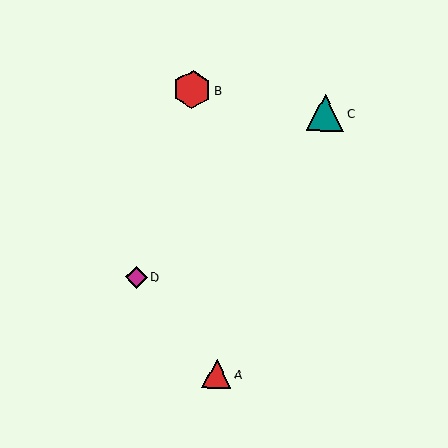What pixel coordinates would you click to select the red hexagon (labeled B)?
Click at (192, 89) to select the red hexagon B.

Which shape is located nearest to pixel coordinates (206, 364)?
The red triangle (labeled A) at (217, 374) is nearest to that location.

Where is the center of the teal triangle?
The center of the teal triangle is at (325, 113).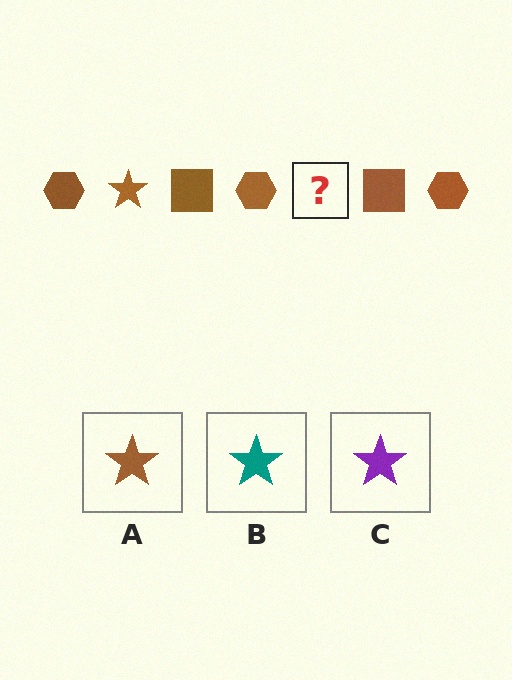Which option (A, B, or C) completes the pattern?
A.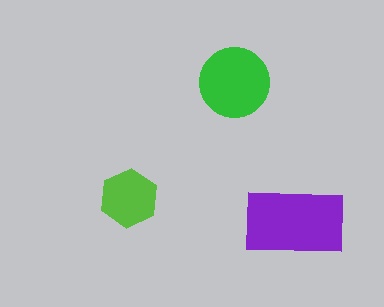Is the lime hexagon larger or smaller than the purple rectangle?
Smaller.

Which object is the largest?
The purple rectangle.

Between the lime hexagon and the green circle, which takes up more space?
The green circle.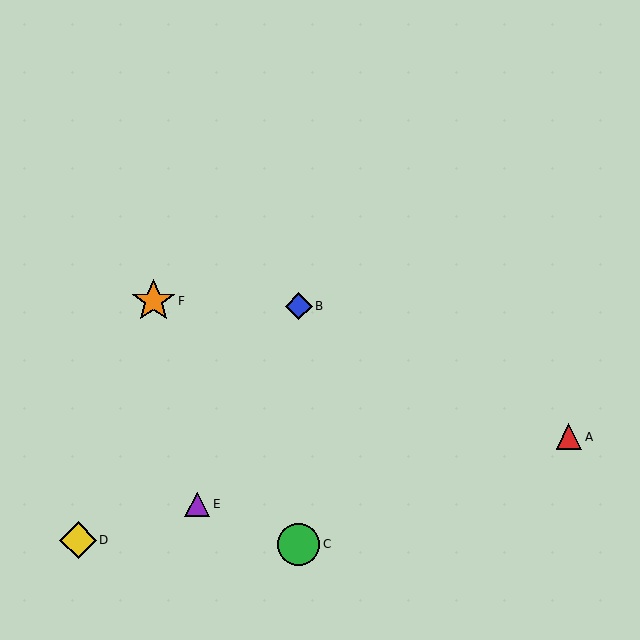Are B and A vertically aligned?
No, B is at x≈299 and A is at x≈569.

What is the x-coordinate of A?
Object A is at x≈569.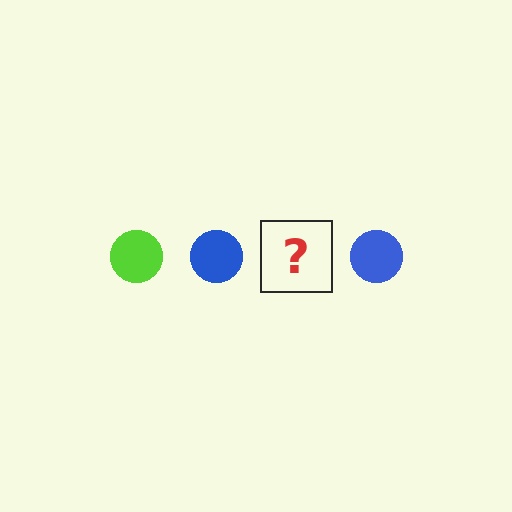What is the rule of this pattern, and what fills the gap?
The rule is that the pattern cycles through lime, blue circles. The gap should be filled with a lime circle.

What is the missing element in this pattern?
The missing element is a lime circle.